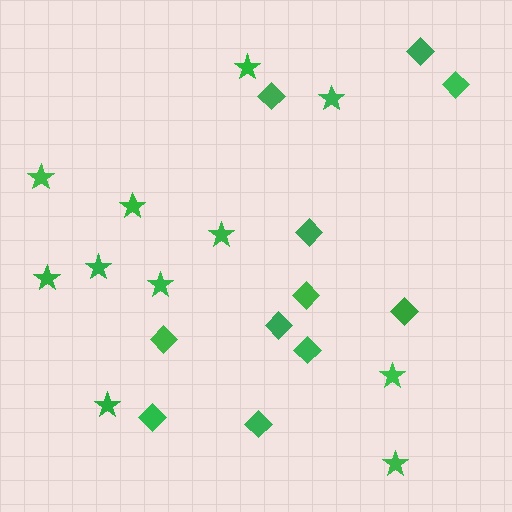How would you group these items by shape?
There are 2 groups: one group of stars (11) and one group of diamonds (11).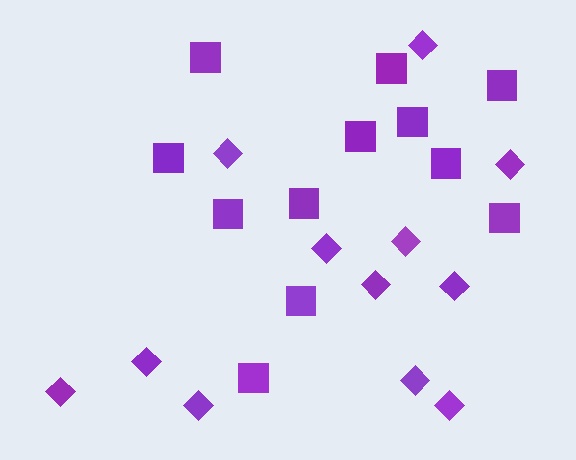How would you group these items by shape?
There are 2 groups: one group of diamonds (12) and one group of squares (12).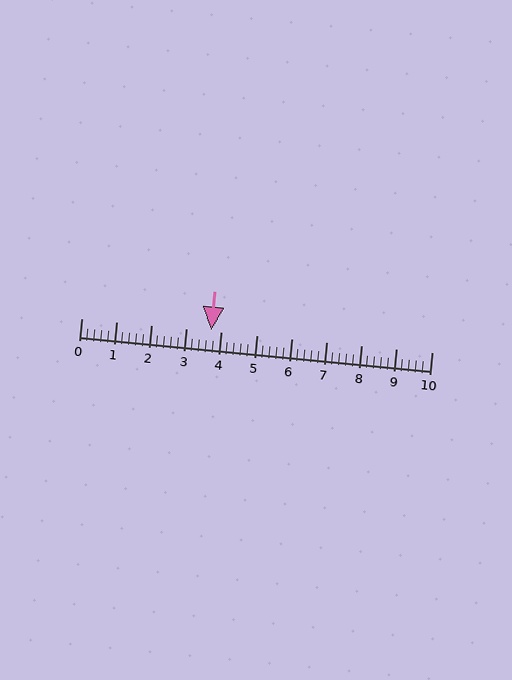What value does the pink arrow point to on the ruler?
The pink arrow points to approximately 3.7.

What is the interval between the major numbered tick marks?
The major tick marks are spaced 1 units apart.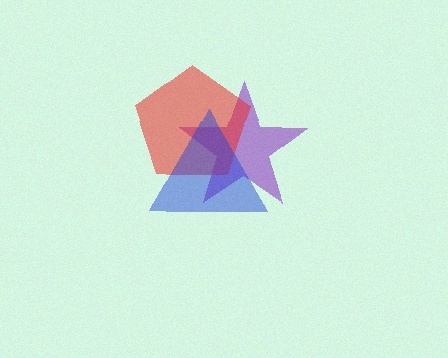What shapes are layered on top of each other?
The layered shapes are: a purple star, a red pentagon, a blue triangle.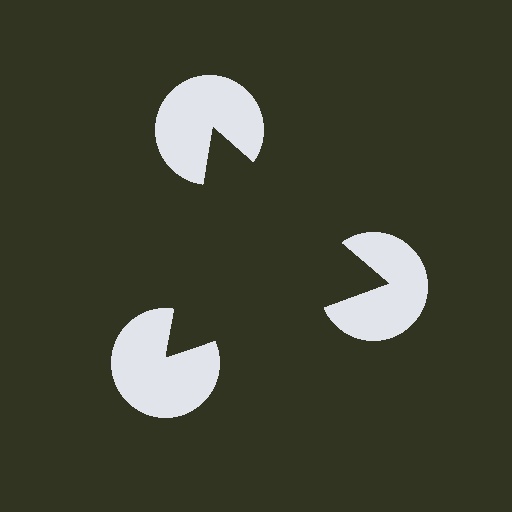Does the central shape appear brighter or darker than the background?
It typically appears slightly darker than the background, even though no actual brightness change is drawn.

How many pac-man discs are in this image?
There are 3 — one at each vertex of the illusory triangle.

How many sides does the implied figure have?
3 sides.